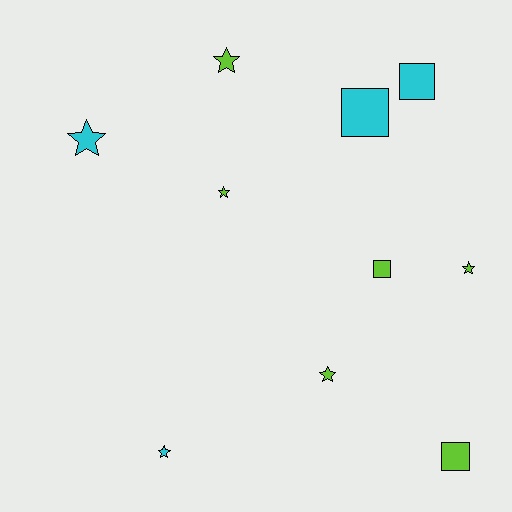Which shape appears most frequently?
Star, with 6 objects.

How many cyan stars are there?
There are 2 cyan stars.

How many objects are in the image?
There are 10 objects.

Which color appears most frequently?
Lime, with 6 objects.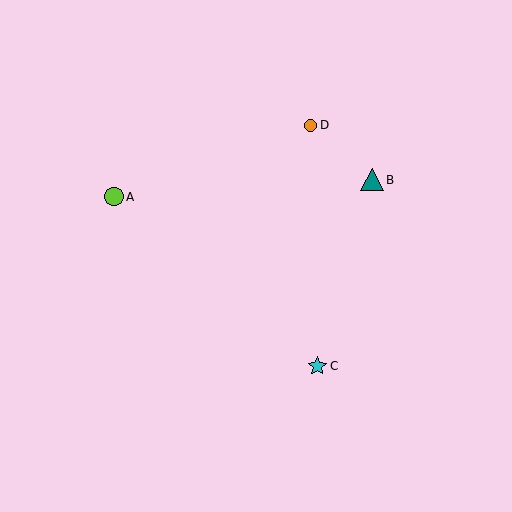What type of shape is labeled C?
Shape C is a cyan star.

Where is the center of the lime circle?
The center of the lime circle is at (114, 197).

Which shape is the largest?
The teal triangle (labeled B) is the largest.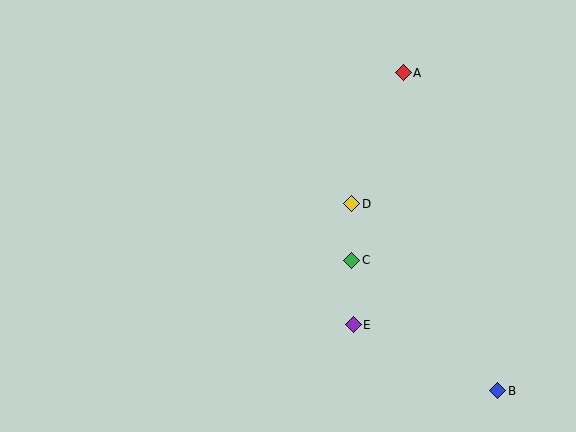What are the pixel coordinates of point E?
Point E is at (353, 325).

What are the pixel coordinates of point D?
Point D is at (352, 204).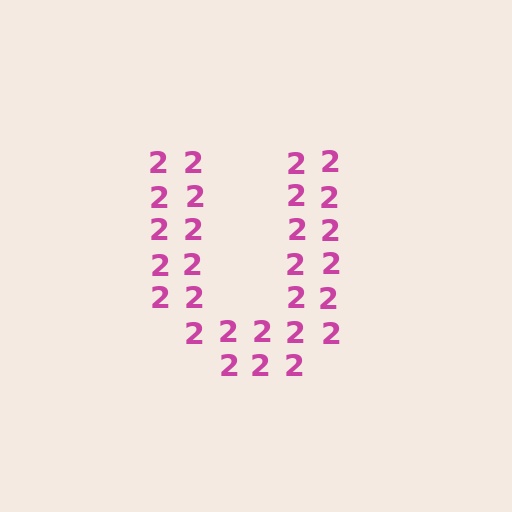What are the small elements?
The small elements are digit 2's.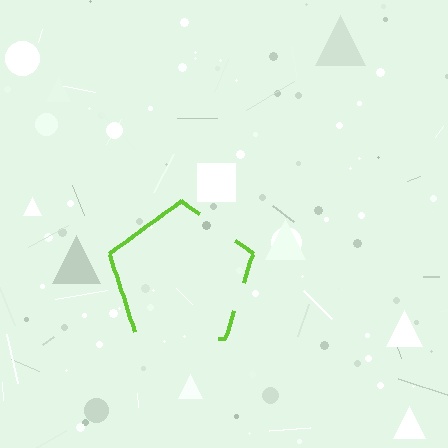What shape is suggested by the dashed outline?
The dashed outline suggests a pentagon.